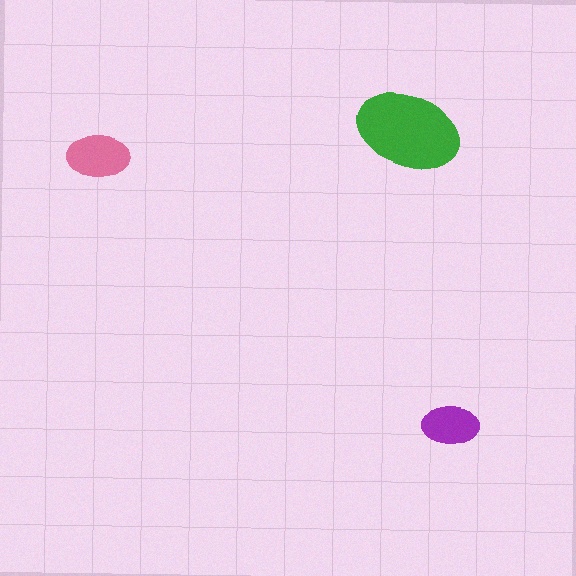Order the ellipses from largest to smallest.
the green one, the pink one, the purple one.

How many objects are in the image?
There are 3 objects in the image.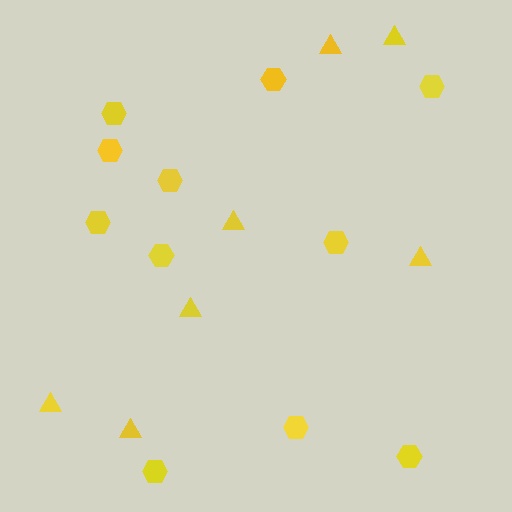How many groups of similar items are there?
There are 2 groups: one group of hexagons (11) and one group of triangles (7).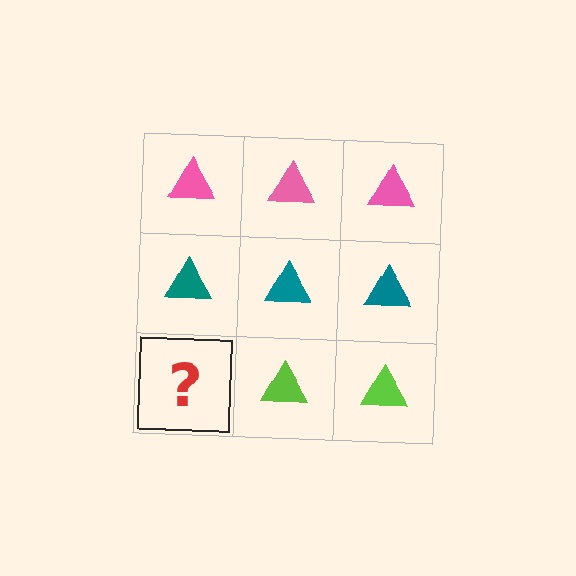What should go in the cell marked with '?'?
The missing cell should contain a lime triangle.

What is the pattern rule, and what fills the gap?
The rule is that each row has a consistent color. The gap should be filled with a lime triangle.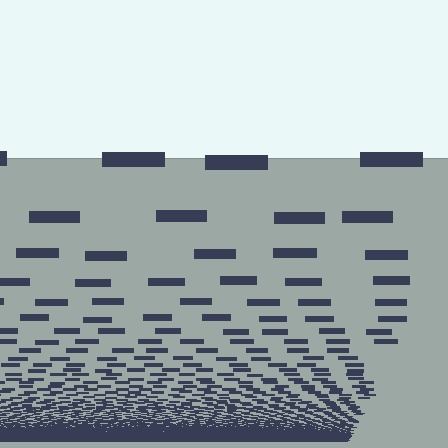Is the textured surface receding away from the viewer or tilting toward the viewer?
The surface appears to tilt toward the viewer. Texture elements get larger and sparser toward the top.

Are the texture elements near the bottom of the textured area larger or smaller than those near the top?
Smaller. The gradient is inverted — elements near the bottom are smaller and denser.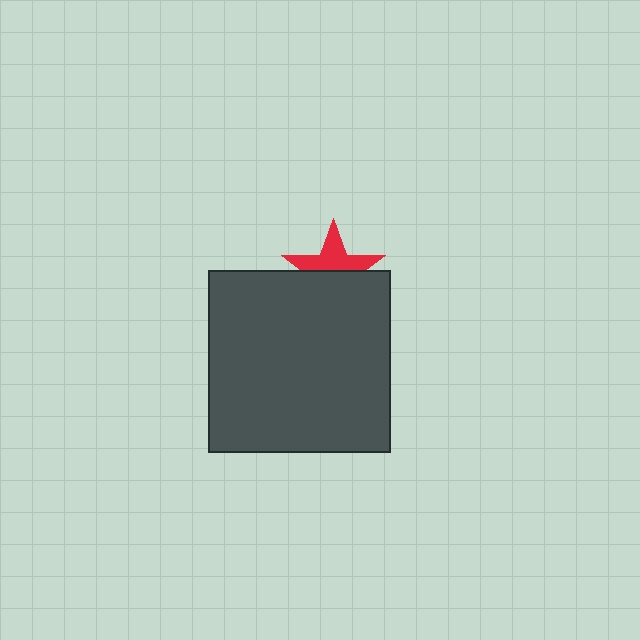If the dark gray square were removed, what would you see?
You would see the complete red star.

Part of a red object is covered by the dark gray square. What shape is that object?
It is a star.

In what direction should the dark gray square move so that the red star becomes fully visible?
The dark gray square should move down. That is the shortest direction to clear the overlap and leave the red star fully visible.